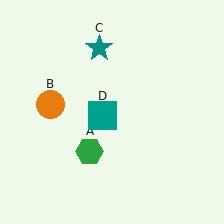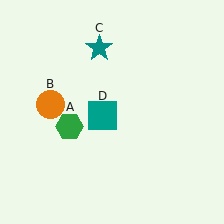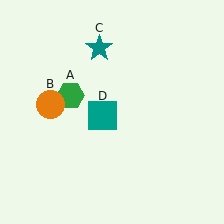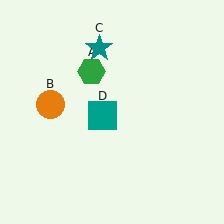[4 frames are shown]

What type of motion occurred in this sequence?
The green hexagon (object A) rotated clockwise around the center of the scene.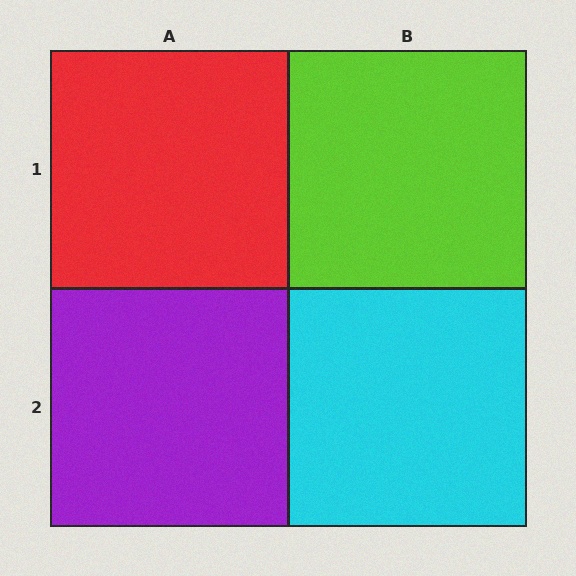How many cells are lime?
1 cell is lime.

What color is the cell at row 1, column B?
Lime.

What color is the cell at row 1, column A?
Red.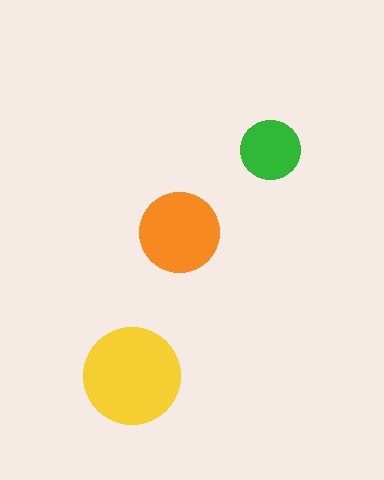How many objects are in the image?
There are 3 objects in the image.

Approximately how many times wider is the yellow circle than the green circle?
About 1.5 times wider.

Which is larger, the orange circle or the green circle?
The orange one.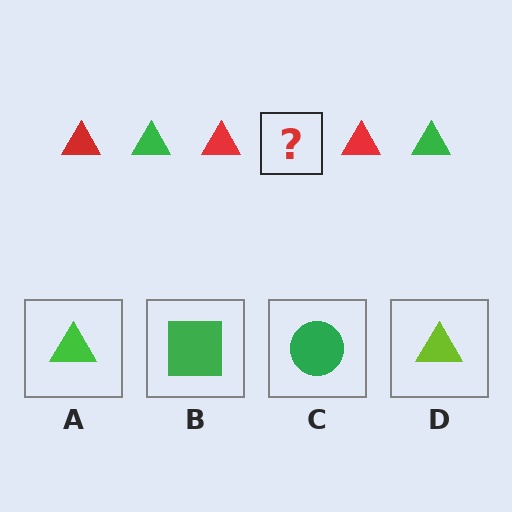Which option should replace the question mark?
Option A.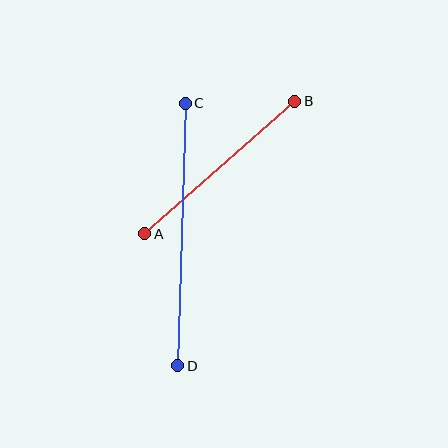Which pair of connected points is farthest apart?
Points C and D are farthest apart.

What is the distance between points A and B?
The distance is approximately 200 pixels.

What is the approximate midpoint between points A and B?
The midpoint is at approximately (220, 168) pixels.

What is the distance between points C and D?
The distance is approximately 262 pixels.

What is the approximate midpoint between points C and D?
The midpoint is at approximately (182, 235) pixels.